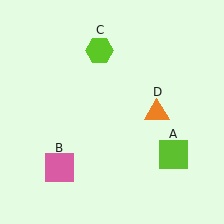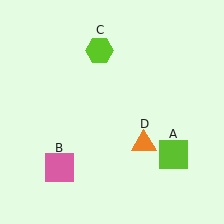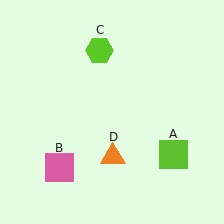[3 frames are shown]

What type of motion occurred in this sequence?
The orange triangle (object D) rotated clockwise around the center of the scene.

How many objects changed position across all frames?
1 object changed position: orange triangle (object D).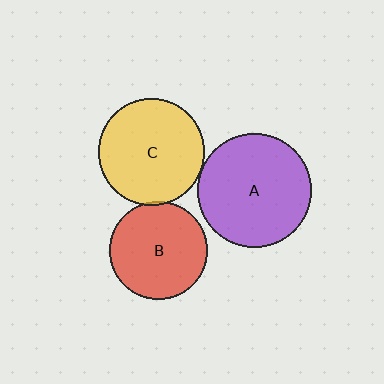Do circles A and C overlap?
Yes.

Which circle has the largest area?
Circle A (purple).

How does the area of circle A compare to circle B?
Approximately 1.3 times.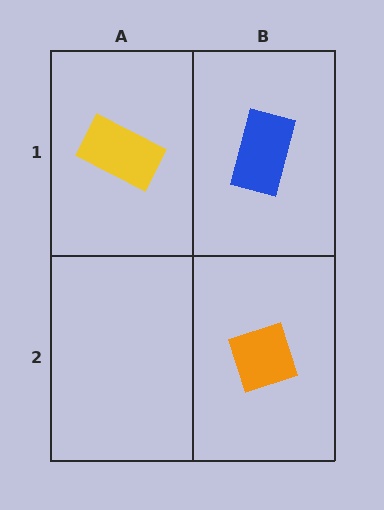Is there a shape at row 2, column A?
No, that cell is empty.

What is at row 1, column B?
A blue rectangle.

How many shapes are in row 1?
2 shapes.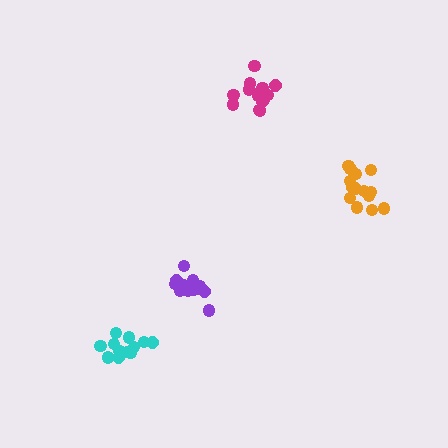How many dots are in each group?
Group 1: 12 dots, Group 2: 14 dots, Group 3: 14 dots, Group 4: 12 dots (52 total).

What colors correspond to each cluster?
The clusters are colored: purple, magenta, orange, cyan.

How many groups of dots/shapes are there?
There are 4 groups.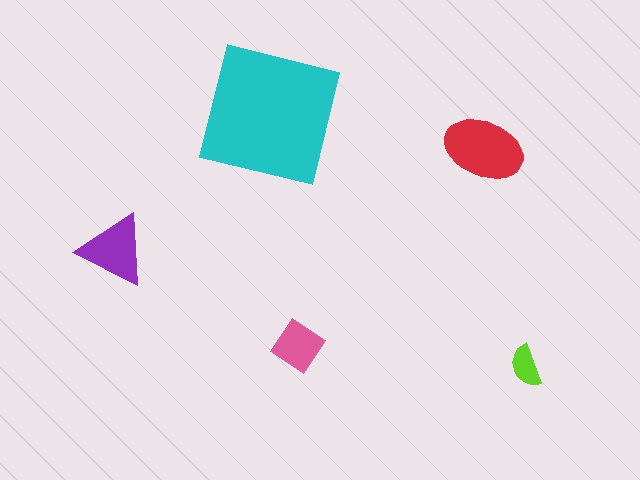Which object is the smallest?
The lime semicircle.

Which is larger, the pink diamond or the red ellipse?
The red ellipse.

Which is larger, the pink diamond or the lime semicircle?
The pink diamond.